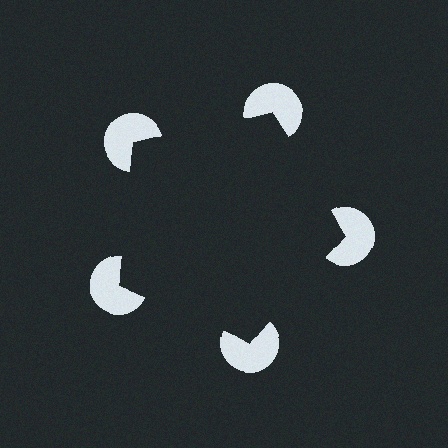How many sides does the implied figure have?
5 sides.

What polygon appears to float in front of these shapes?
An illusory pentagon — its edges are inferred from the aligned wedge cuts in the pac-man discs, not physically drawn.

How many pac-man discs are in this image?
There are 5 — one at each vertex of the illusory pentagon.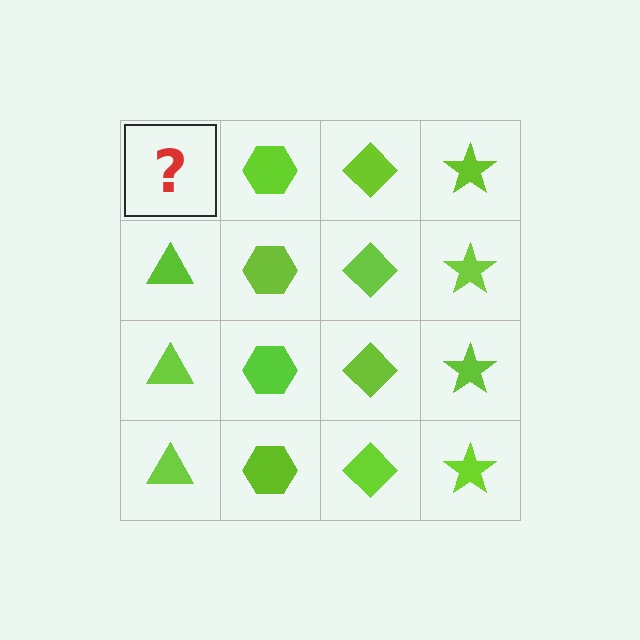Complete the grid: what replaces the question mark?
The question mark should be replaced with a lime triangle.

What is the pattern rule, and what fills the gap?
The rule is that each column has a consistent shape. The gap should be filled with a lime triangle.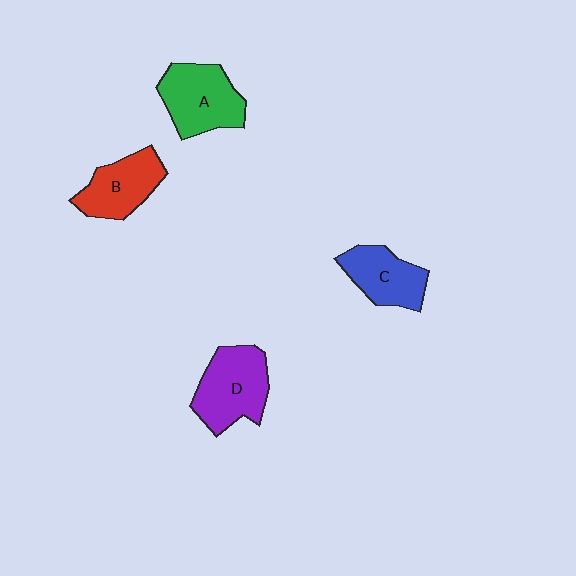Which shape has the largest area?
Shape D (purple).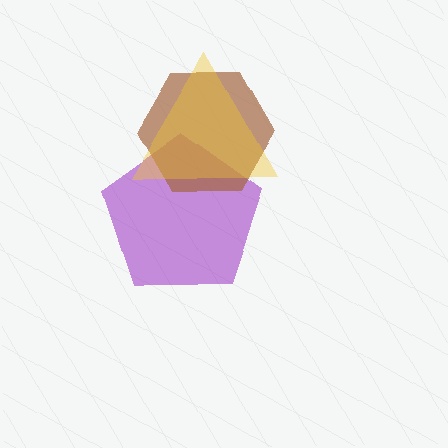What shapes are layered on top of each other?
The layered shapes are: a purple pentagon, a brown hexagon, a yellow triangle.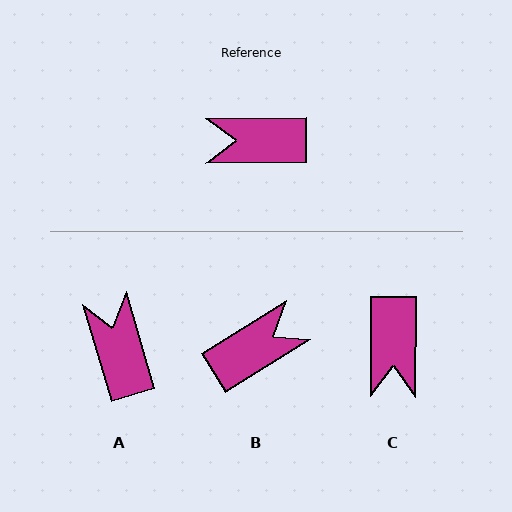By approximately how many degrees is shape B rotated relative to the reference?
Approximately 149 degrees clockwise.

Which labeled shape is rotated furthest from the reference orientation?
B, about 149 degrees away.